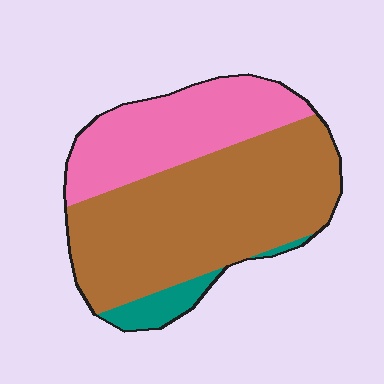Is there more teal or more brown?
Brown.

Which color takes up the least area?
Teal, at roughly 5%.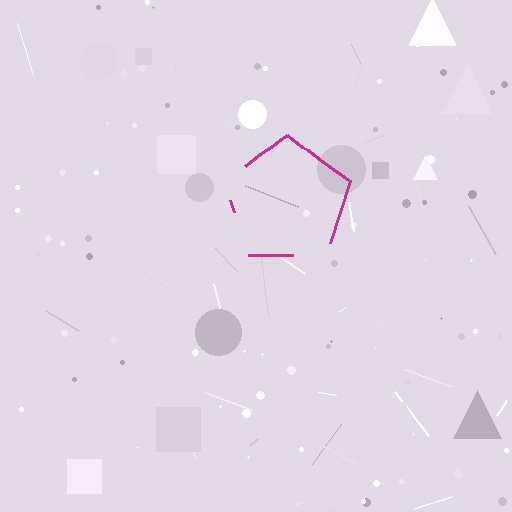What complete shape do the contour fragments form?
The contour fragments form a pentagon.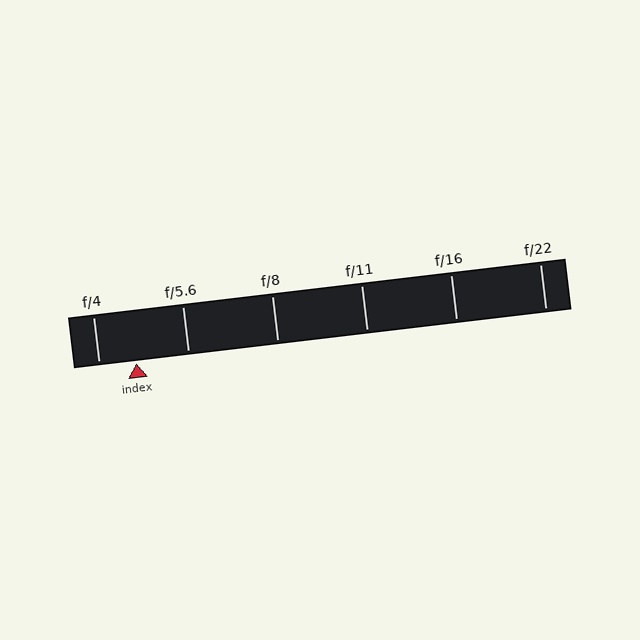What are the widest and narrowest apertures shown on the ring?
The widest aperture shown is f/4 and the narrowest is f/22.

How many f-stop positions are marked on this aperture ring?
There are 6 f-stop positions marked.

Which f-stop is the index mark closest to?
The index mark is closest to f/4.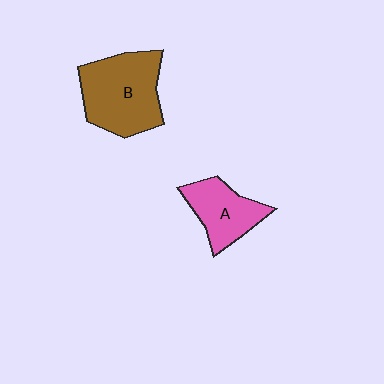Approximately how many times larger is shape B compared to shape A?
Approximately 1.6 times.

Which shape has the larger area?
Shape B (brown).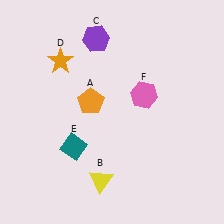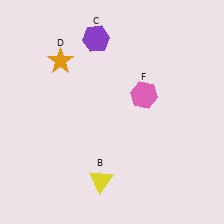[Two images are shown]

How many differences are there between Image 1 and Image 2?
There are 2 differences between the two images.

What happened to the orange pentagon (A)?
The orange pentagon (A) was removed in Image 2. It was in the top-left area of Image 1.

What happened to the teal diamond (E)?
The teal diamond (E) was removed in Image 2. It was in the bottom-left area of Image 1.